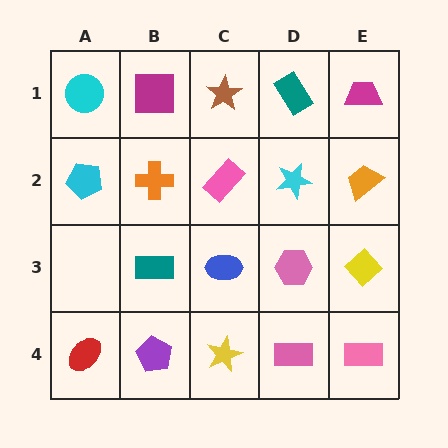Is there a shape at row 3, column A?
No, that cell is empty.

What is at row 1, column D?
A teal rectangle.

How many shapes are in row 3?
4 shapes.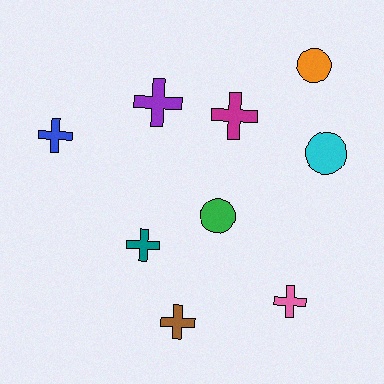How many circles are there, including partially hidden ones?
There are 3 circles.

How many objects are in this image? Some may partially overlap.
There are 9 objects.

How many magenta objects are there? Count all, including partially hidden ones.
There is 1 magenta object.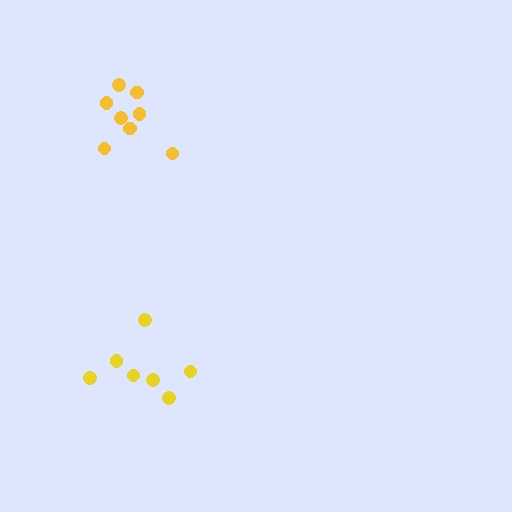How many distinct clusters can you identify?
There are 2 distinct clusters.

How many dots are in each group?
Group 1: 8 dots, Group 2: 7 dots (15 total).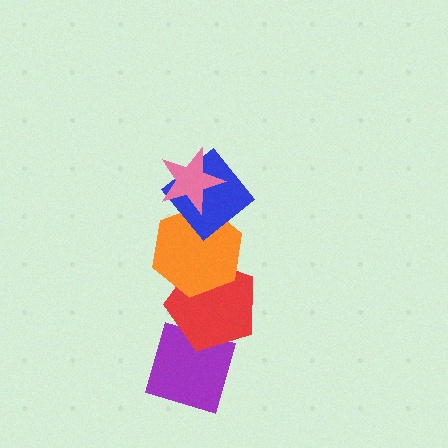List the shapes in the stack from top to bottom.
From top to bottom: the pink star, the blue diamond, the orange hexagon, the red pentagon, the purple diamond.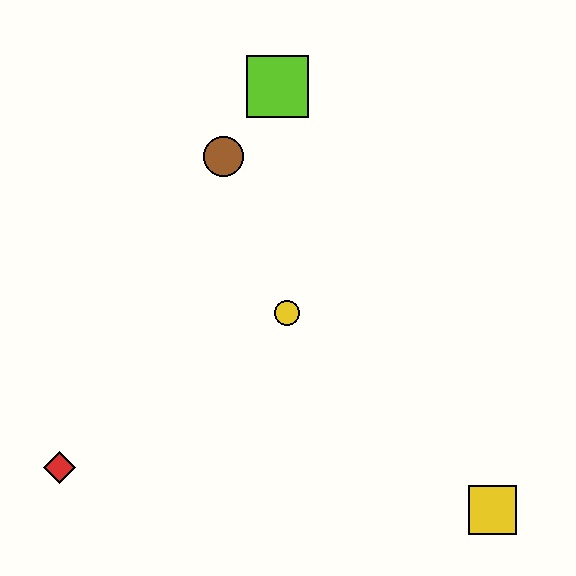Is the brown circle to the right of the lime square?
No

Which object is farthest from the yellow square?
The lime square is farthest from the yellow square.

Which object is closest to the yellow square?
The yellow circle is closest to the yellow square.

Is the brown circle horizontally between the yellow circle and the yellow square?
No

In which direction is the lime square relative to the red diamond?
The lime square is above the red diamond.